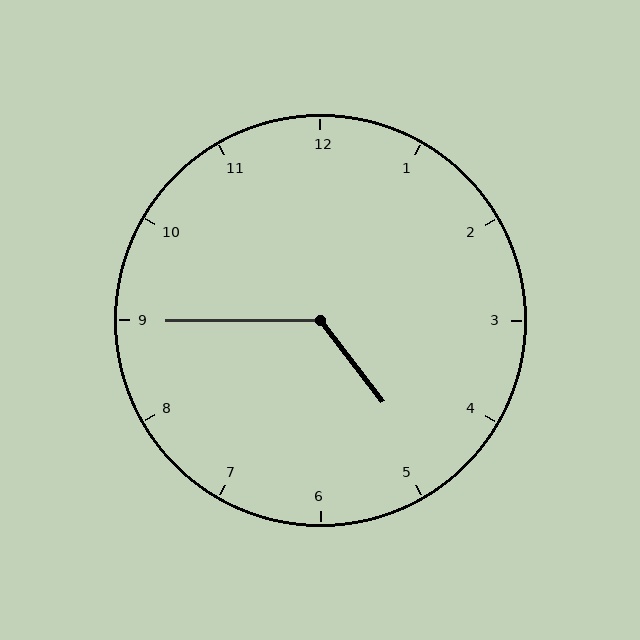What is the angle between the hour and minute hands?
Approximately 128 degrees.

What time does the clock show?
4:45.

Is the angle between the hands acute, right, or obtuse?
It is obtuse.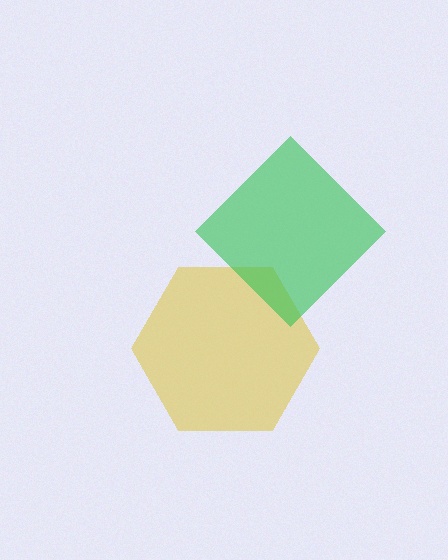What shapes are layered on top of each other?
The layered shapes are: a yellow hexagon, a green diamond.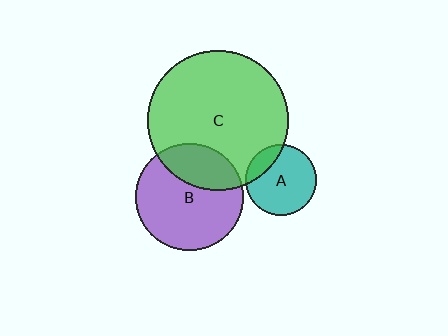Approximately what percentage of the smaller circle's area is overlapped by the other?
Approximately 20%.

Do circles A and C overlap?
Yes.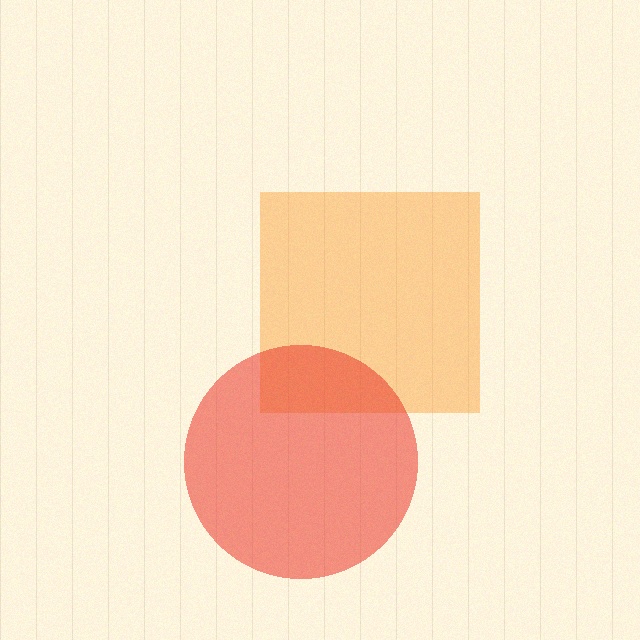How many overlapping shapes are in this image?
There are 2 overlapping shapes in the image.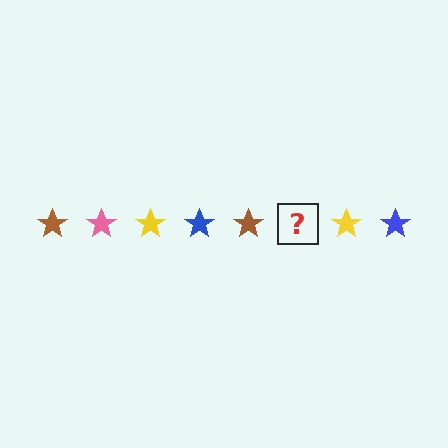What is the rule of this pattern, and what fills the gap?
The rule is that the pattern cycles through brown, pink, yellow, blue stars. The gap should be filled with a pink star.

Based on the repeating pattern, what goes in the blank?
The blank should be a pink star.